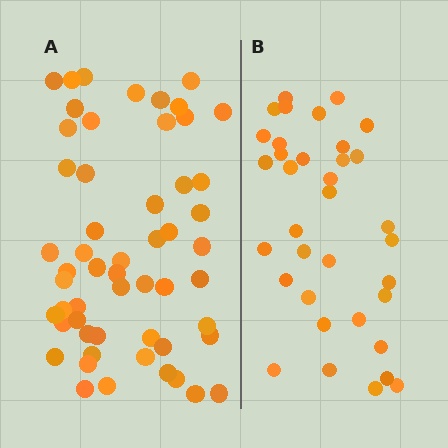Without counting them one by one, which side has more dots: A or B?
Region A (the left region) has more dots.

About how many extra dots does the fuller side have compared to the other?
Region A has approximately 20 more dots than region B.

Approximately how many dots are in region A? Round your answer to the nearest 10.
About 60 dots. (The exact count is 55, which rounds to 60.)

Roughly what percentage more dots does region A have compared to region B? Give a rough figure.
About 55% more.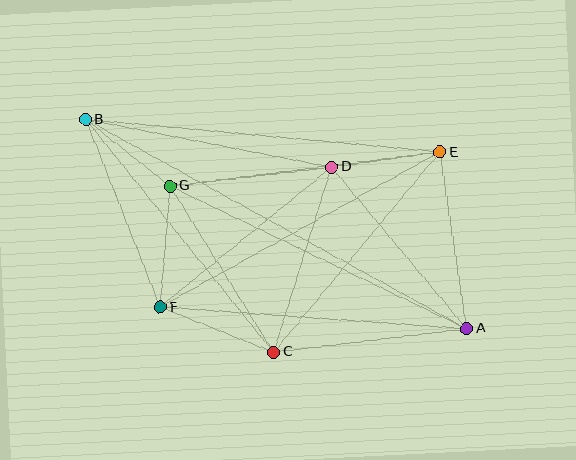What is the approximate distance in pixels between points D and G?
The distance between D and G is approximately 163 pixels.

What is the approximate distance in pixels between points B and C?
The distance between B and C is approximately 299 pixels.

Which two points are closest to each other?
Points B and G are closest to each other.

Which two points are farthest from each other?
Points A and B are farthest from each other.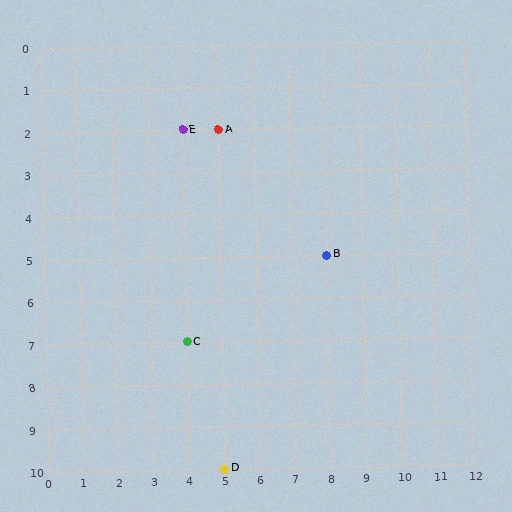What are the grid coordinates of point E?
Point E is at grid coordinates (4, 2).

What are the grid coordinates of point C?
Point C is at grid coordinates (4, 7).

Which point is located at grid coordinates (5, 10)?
Point D is at (5, 10).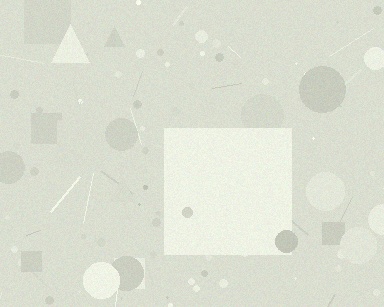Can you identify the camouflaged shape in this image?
The camouflaged shape is a square.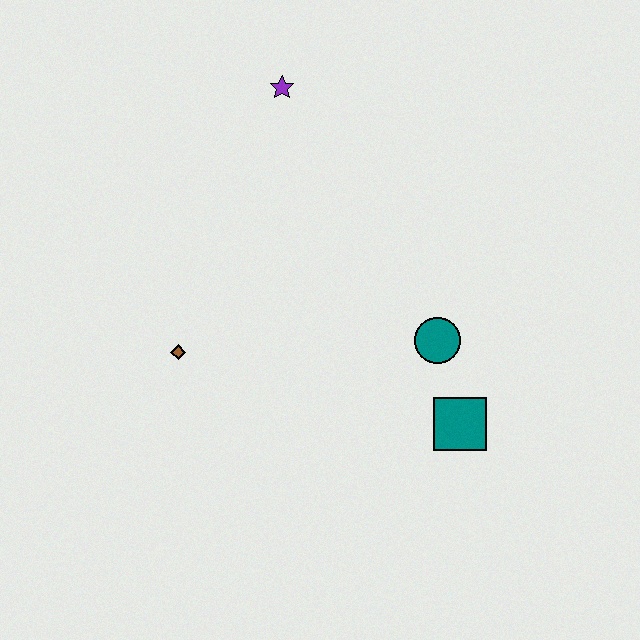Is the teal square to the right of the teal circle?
Yes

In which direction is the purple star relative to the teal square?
The purple star is above the teal square.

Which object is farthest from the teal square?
The purple star is farthest from the teal square.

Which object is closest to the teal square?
The teal circle is closest to the teal square.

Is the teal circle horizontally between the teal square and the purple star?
Yes